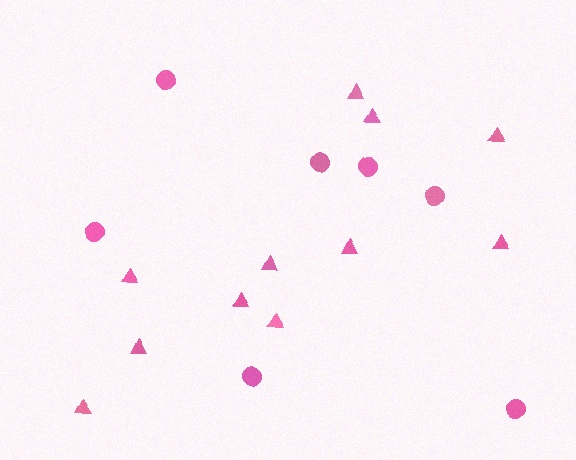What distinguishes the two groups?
There are 2 groups: one group of triangles (11) and one group of circles (7).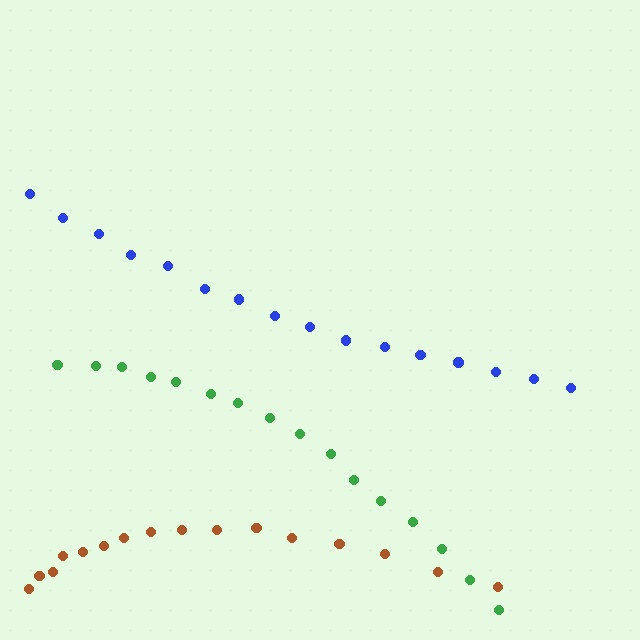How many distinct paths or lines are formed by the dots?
There are 3 distinct paths.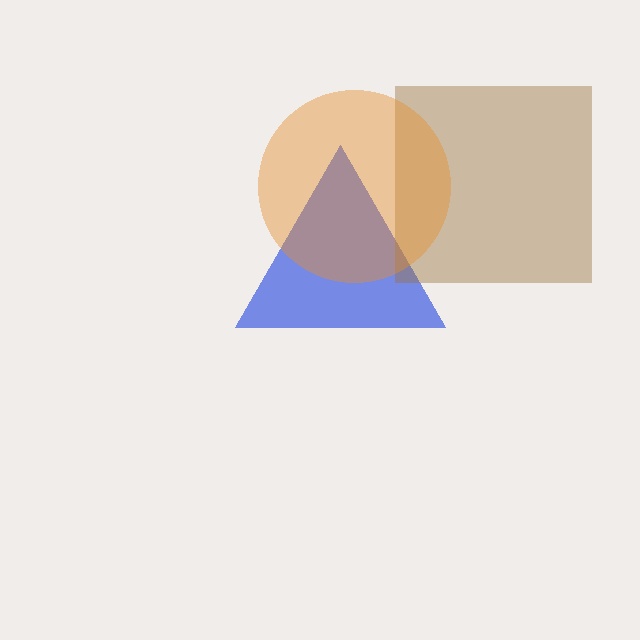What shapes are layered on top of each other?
The layered shapes are: a blue triangle, a brown square, an orange circle.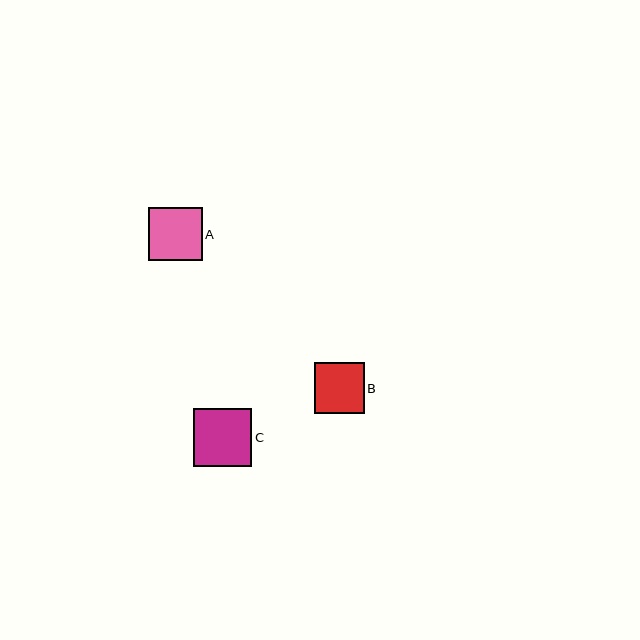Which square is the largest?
Square C is the largest with a size of approximately 58 pixels.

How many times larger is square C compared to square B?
Square C is approximately 1.2 times the size of square B.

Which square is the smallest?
Square B is the smallest with a size of approximately 50 pixels.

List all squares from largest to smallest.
From largest to smallest: C, A, B.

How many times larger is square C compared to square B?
Square C is approximately 1.2 times the size of square B.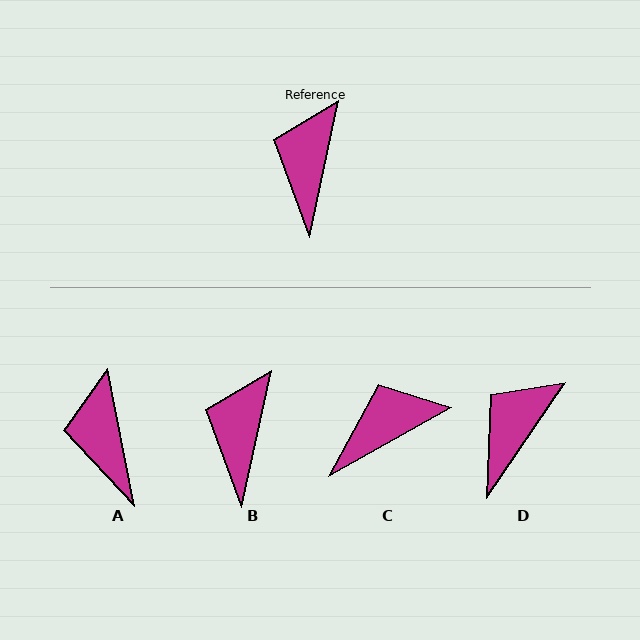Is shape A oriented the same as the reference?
No, it is off by about 23 degrees.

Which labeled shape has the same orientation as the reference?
B.